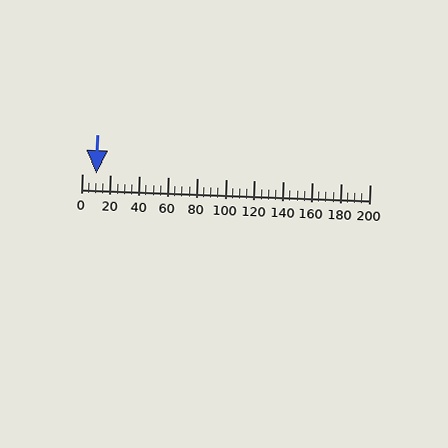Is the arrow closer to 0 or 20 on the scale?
The arrow is closer to 20.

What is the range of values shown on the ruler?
The ruler shows values from 0 to 200.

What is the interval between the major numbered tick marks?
The major tick marks are spaced 20 units apart.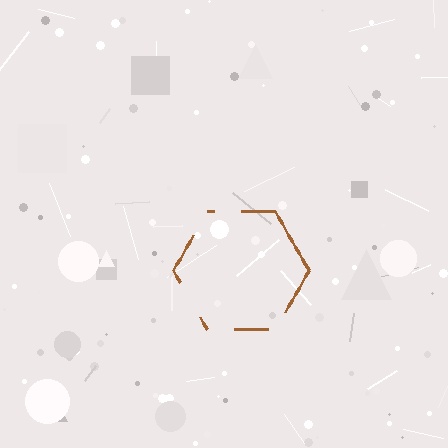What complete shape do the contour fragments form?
The contour fragments form a hexagon.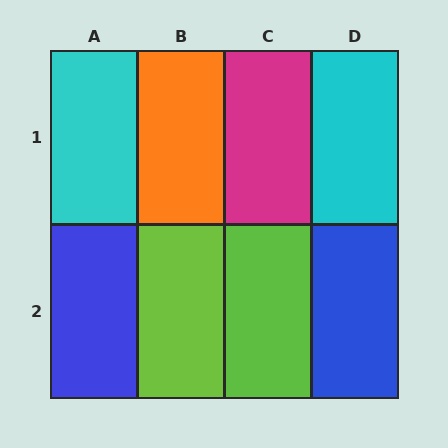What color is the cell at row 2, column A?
Blue.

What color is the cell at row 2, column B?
Lime.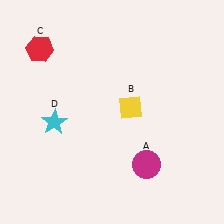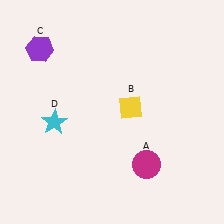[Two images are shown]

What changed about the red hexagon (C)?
In Image 1, C is red. In Image 2, it changed to purple.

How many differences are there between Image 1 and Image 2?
There is 1 difference between the two images.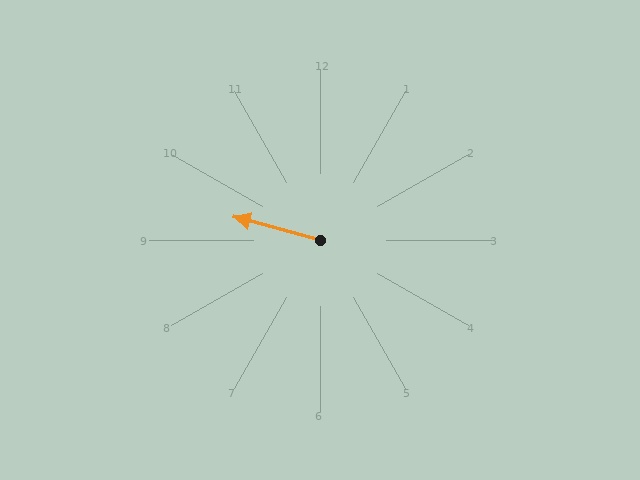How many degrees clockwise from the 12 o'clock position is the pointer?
Approximately 285 degrees.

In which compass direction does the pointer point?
West.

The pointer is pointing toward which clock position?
Roughly 10 o'clock.